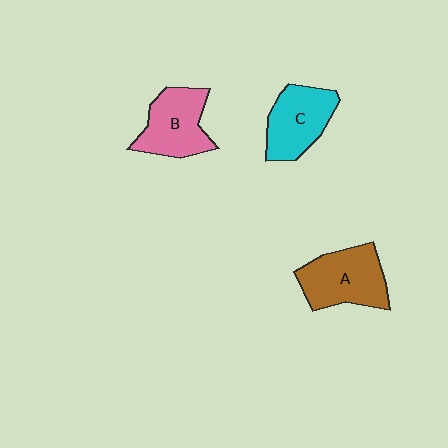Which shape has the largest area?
Shape A (brown).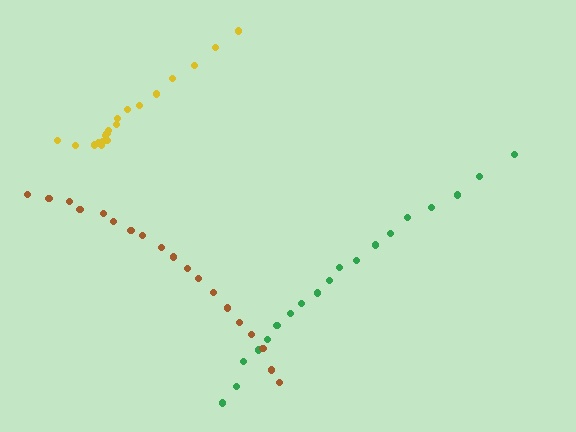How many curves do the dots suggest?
There are 3 distinct paths.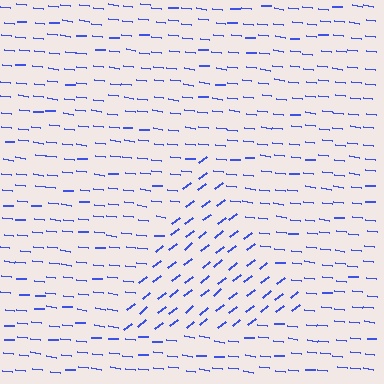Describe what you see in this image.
The image is filled with small blue line segments. A triangle region in the image has lines oriented differently from the surrounding lines, creating a visible texture boundary.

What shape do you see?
I see a triangle.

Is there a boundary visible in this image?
Yes, there is a texture boundary formed by a change in line orientation.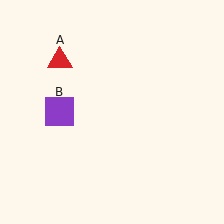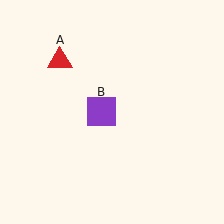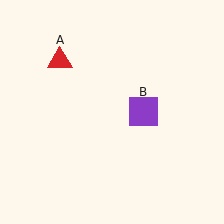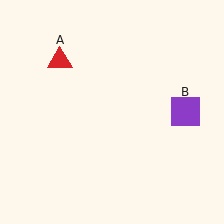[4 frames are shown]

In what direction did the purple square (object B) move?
The purple square (object B) moved right.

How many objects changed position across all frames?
1 object changed position: purple square (object B).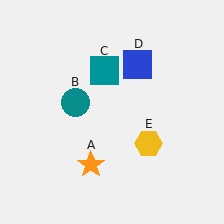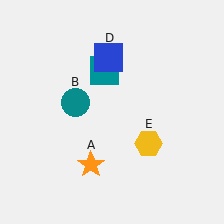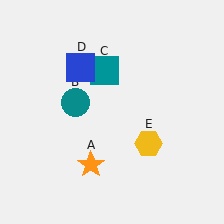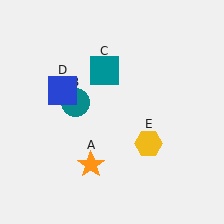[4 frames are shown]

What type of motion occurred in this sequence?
The blue square (object D) rotated counterclockwise around the center of the scene.